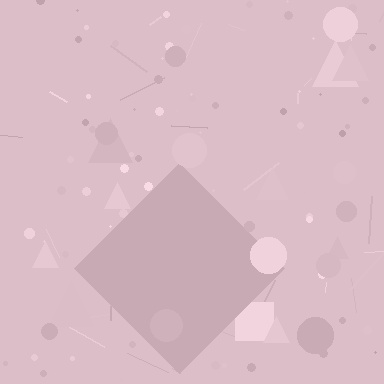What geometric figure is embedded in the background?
A diamond is embedded in the background.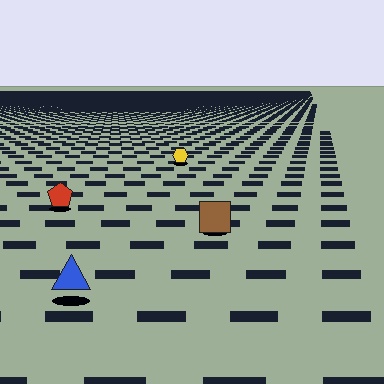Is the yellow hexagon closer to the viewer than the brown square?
No. The brown square is closer — you can tell from the texture gradient: the ground texture is coarser near it.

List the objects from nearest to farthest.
From nearest to farthest: the blue triangle, the brown square, the red pentagon, the yellow hexagon.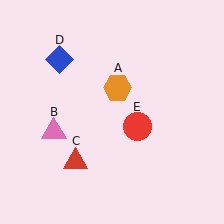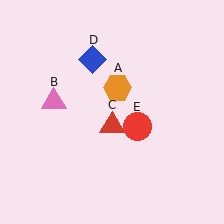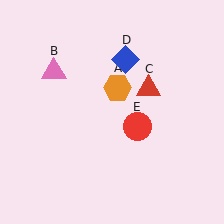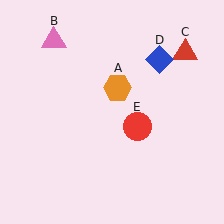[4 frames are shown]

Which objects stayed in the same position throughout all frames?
Orange hexagon (object A) and red circle (object E) remained stationary.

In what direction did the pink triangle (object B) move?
The pink triangle (object B) moved up.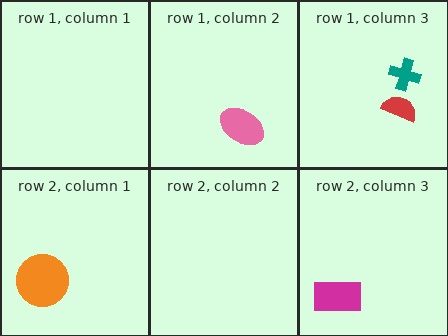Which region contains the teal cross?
The row 1, column 3 region.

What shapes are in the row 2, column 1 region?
The orange circle.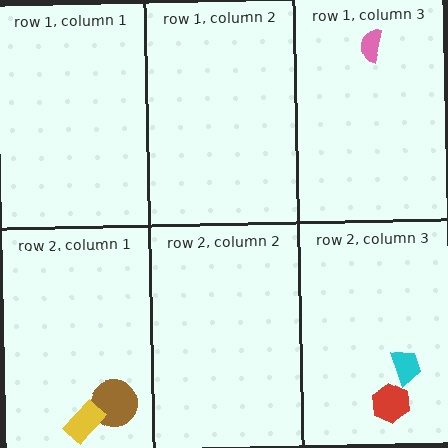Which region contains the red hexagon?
The row 2, column 3 region.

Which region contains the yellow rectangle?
The row 2, column 1 region.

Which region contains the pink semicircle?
The row 1, column 3 region.